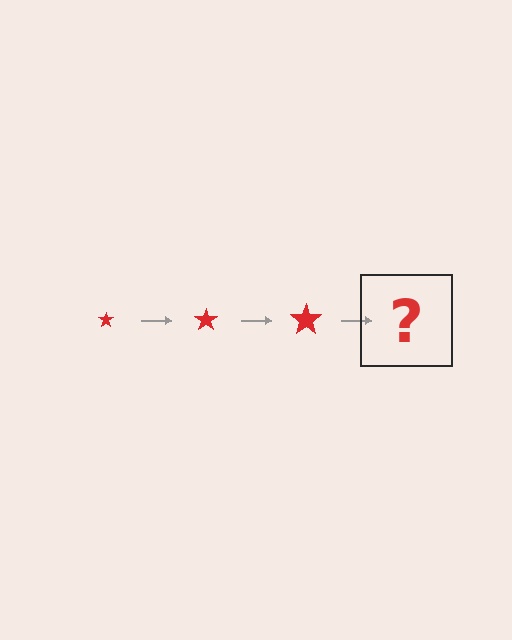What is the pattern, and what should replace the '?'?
The pattern is that the star gets progressively larger each step. The '?' should be a red star, larger than the previous one.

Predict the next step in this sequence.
The next step is a red star, larger than the previous one.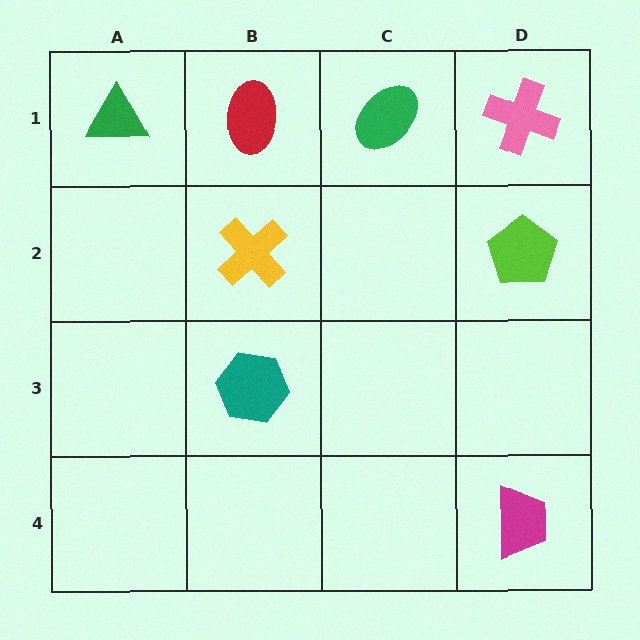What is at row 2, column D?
A lime pentagon.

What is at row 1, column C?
A green ellipse.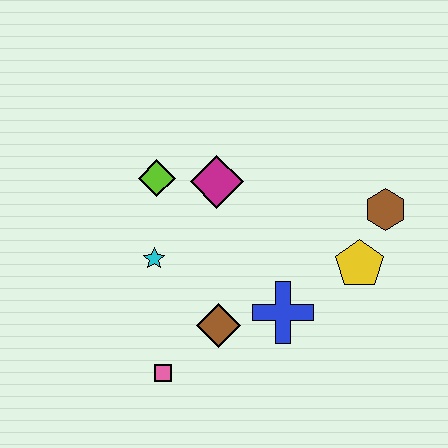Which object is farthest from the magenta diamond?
The pink square is farthest from the magenta diamond.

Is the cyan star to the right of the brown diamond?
No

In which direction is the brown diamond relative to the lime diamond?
The brown diamond is below the lime diamond.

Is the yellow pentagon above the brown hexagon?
No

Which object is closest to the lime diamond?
The magenta diamond is closest to the lime diamond.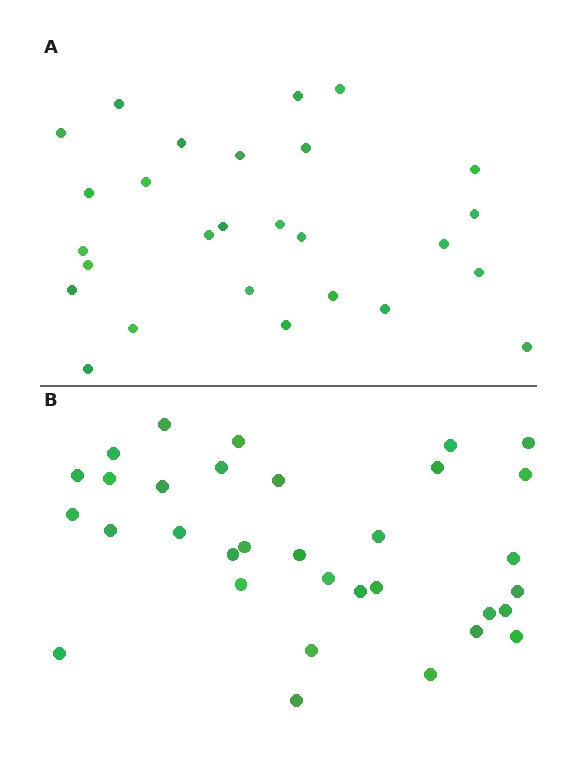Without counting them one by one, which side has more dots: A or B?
Region B (the bottom region) has more dots.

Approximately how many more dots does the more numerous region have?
Region B has about 6 more dots than region A.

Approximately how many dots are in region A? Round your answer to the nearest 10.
About 30 dots. (The exact count is 27, which rounds to 30.)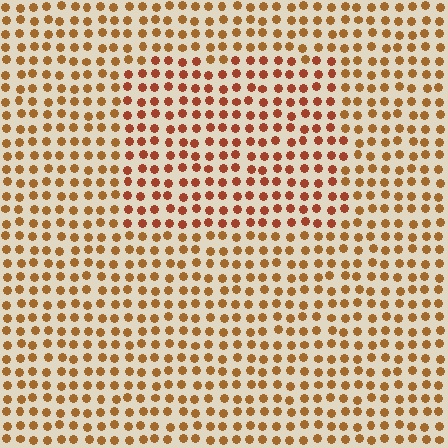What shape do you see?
I see a rectangle.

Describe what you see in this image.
The image is filled with small brown elements in a uniform arrangement. A rectangle-shaped region is visible where the elements are tinted to a slightly different hue, forming a subtle color boundary.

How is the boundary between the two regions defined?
The boundary is defined purely by a slight shift in hue (about 21 degrees). Spacing, size, and orientation are identical on both sides.